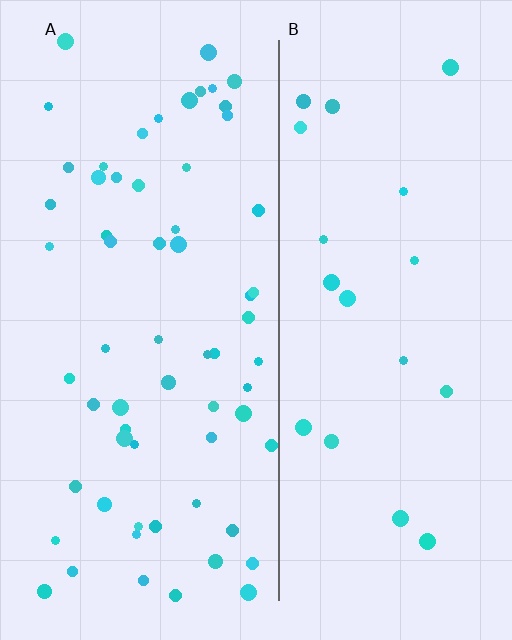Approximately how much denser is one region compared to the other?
Approximately 3.0× — region A over region B.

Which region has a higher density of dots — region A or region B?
A (the left).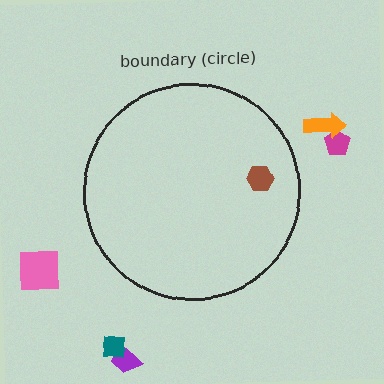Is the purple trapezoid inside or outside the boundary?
Outside.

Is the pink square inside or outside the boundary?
Outside.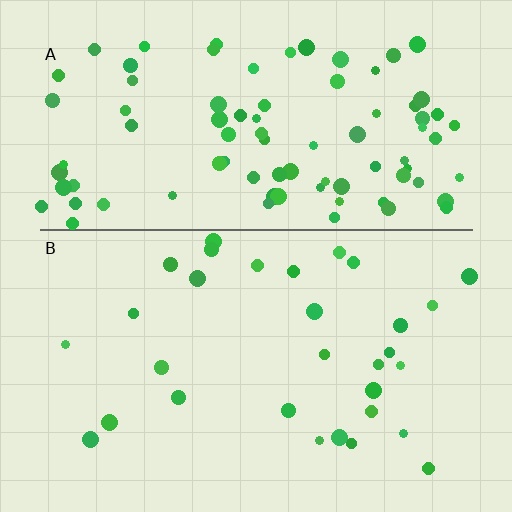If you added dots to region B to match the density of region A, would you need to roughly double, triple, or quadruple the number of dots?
Approximately triple.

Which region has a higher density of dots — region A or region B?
A (the top).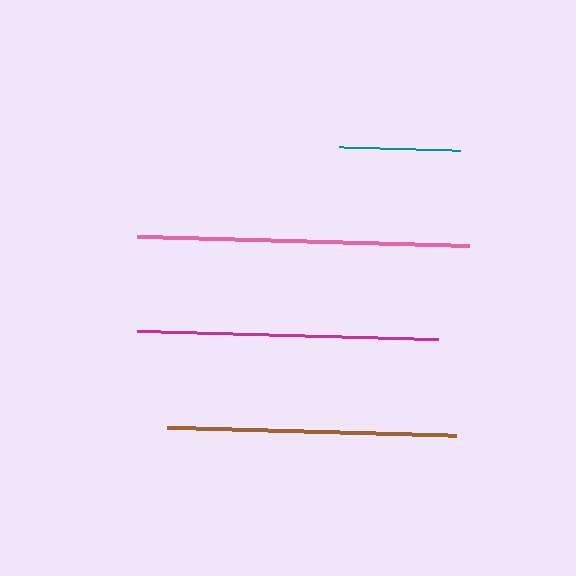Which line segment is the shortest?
The teal line is the shortest at approximately 121 pixels.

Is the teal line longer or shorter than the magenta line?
The magenta line is longer than the teal line.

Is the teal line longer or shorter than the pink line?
The pink line is longer than the teal line.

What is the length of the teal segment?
The teal segment is approximately 121 pixels long.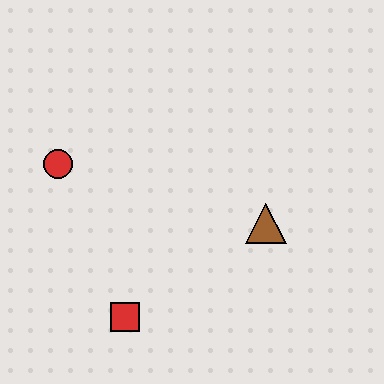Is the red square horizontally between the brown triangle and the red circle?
Yes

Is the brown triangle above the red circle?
No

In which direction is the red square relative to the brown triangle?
The red square is to the left of the brown triangle.